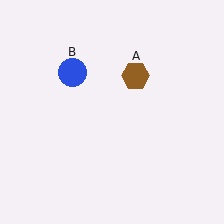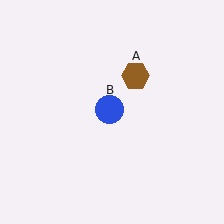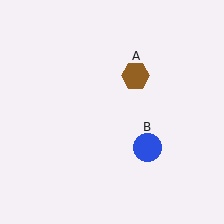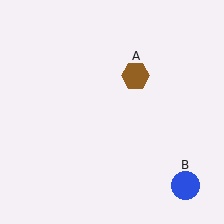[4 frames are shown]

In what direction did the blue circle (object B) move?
The blue circle (object B) moved down and to the right.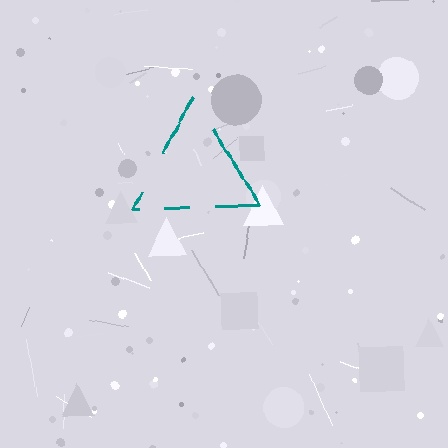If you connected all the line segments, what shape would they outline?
They would outline a triangle.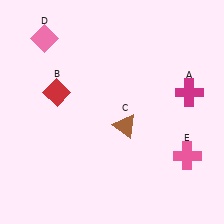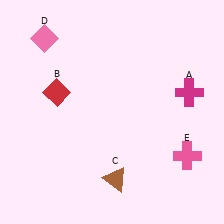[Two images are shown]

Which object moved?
The brown triangle (C) moved down.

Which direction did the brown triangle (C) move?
The brown triangle (C) moved down.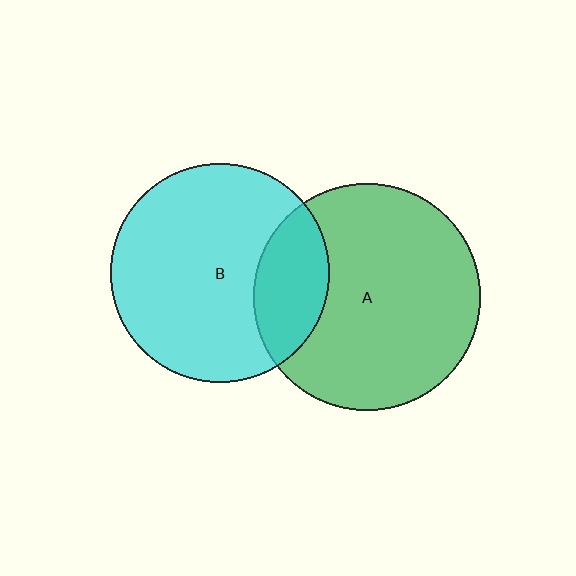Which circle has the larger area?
Circle A (green).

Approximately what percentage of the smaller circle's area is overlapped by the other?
Approximately 25%.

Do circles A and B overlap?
Yes.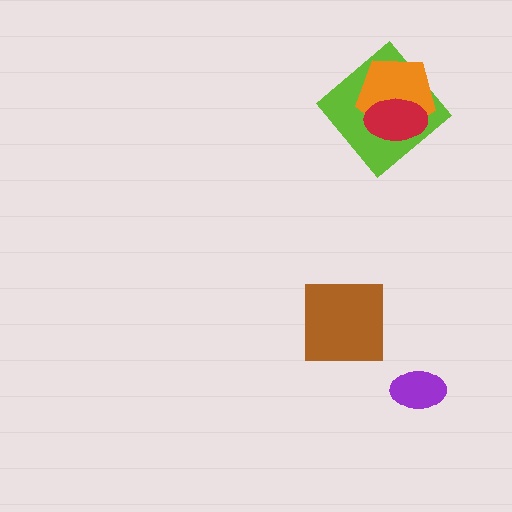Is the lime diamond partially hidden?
Yes, it is partially covered by another shape.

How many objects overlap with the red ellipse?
2 objects overlap with the red ellipse.